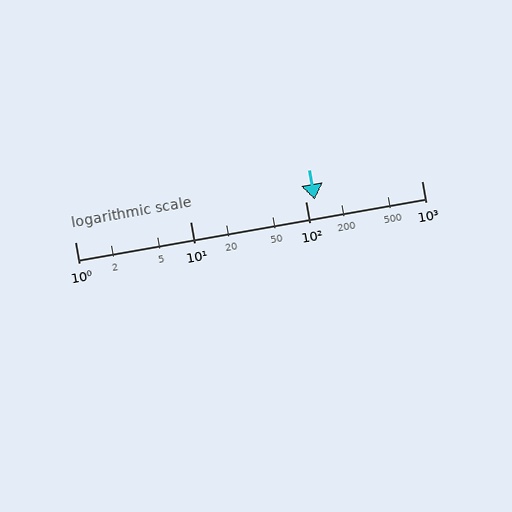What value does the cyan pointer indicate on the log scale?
The pointer indicates approximately 120.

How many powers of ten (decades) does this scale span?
The scale spans 3 decades, from 1 to 1000.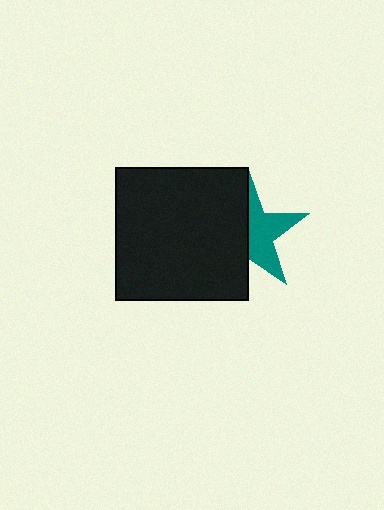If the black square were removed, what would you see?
You would see the complete teal star.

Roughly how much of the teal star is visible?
About half of it is visible (roughly 48%).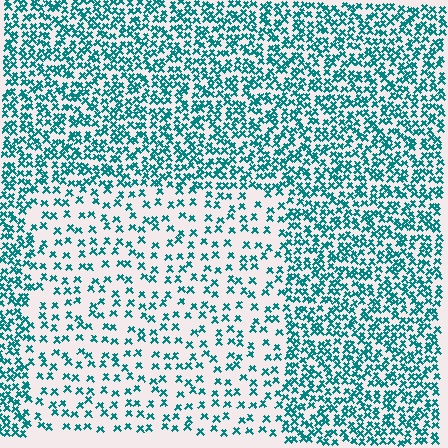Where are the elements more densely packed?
The elements are more densely packed outside the rectangle boundary.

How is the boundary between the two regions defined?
The boundary is defined by a change in element density (approximately 2.3x ratio). All elements are the same color, size, and shape.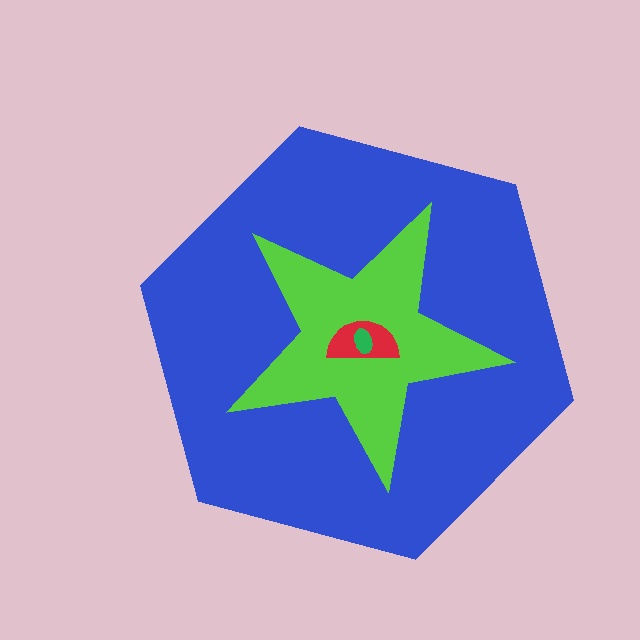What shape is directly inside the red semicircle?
The green ellipse.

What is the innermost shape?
The green ellipse.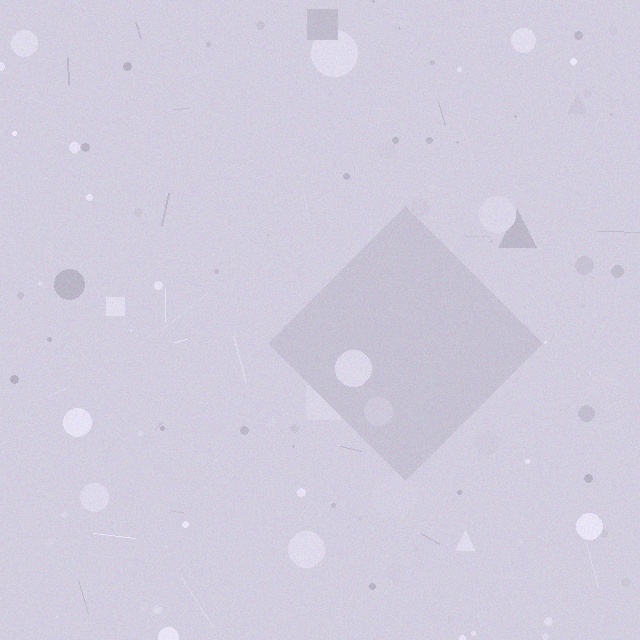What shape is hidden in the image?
A diamond is hidden in the image.